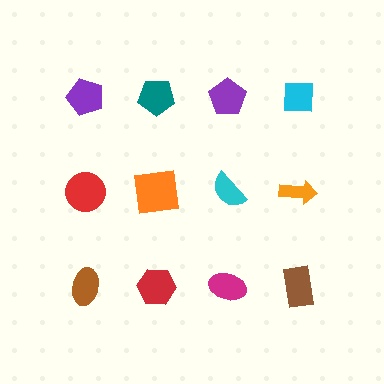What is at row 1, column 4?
A cyan square.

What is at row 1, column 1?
A purple pentagon.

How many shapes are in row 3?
4 shapes.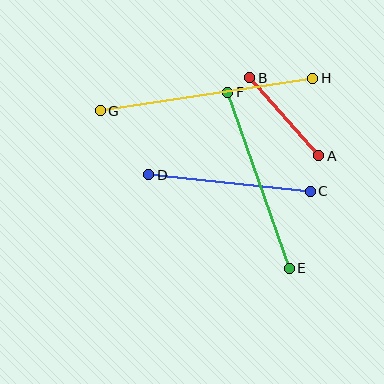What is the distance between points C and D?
The distance is approximately 162 pixels.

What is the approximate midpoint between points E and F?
The midpoint is at approximately (259, 180) pixels.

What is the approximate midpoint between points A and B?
The midpoint is at approximately (284, 117) pixels.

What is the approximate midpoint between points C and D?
The midpoint is at approximately (229, 183) pixels.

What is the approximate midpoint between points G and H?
The midpoint is at approximately (207, 95) pixels.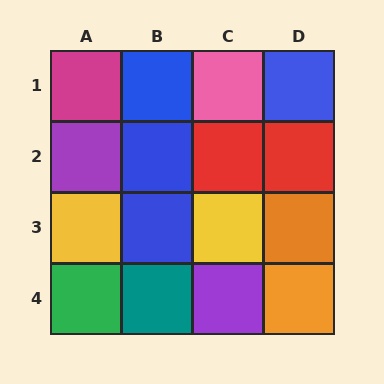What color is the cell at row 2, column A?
Purple.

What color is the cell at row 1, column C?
Pink.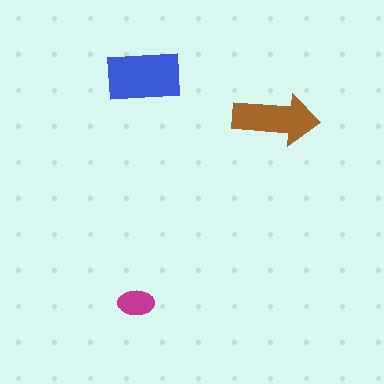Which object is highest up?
The blue rectangle is topmost.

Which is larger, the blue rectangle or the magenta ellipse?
The blue rectangle.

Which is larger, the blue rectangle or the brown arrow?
The blue rectangle.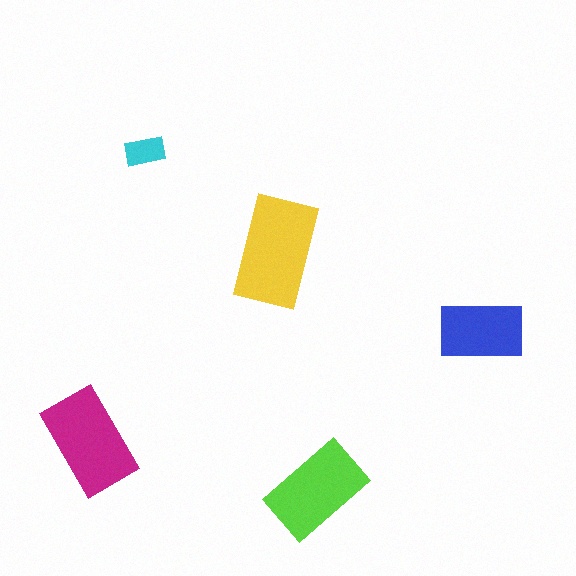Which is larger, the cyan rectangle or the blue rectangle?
The blue one.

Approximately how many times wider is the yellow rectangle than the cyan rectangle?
About 3 times wider.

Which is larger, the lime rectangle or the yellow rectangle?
The yellow one.